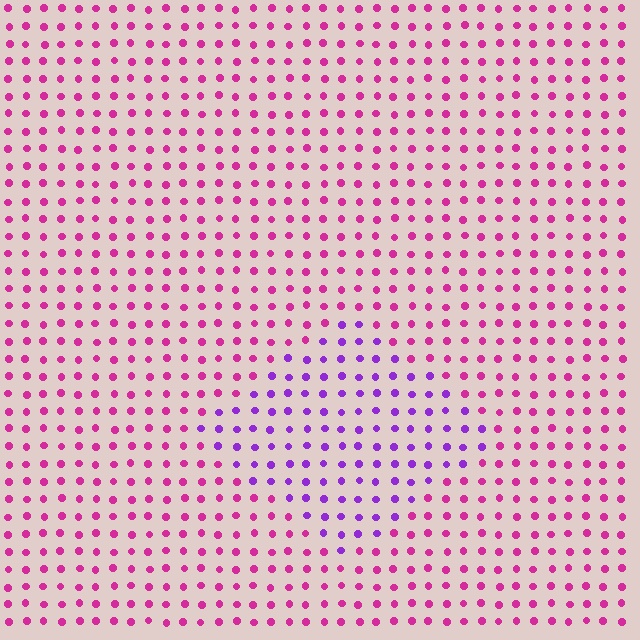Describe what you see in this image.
The image is filled with small magenta elements in a uniform arrangement. A diamond-shaped region is visible where the elements are tinted to a slightly different hue, forming a subtle color boundary.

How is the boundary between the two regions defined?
The boundary is defined purely by a slight shift in hue (about 43 degrees). Spacing, size, and orientation are identical on both sides.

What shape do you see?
I see a diamond.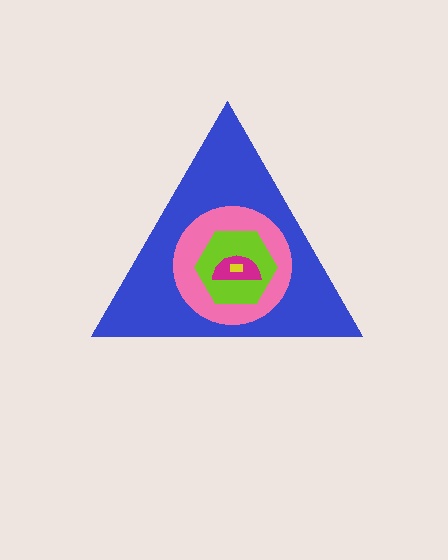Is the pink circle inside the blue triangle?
Yes.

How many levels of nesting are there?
5.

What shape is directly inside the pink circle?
The lime hexagon.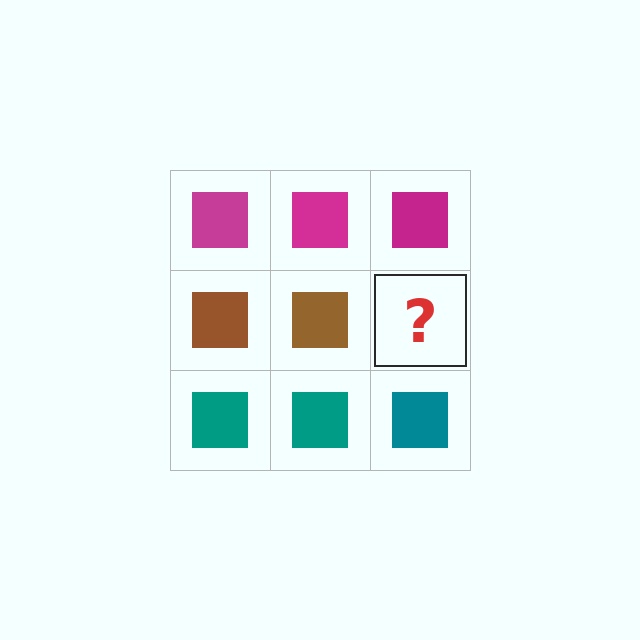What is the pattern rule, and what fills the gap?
The rule is that each row has a consistent color. The gap should be filled with a brown square.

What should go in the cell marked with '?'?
The missing cell should contain a brown square.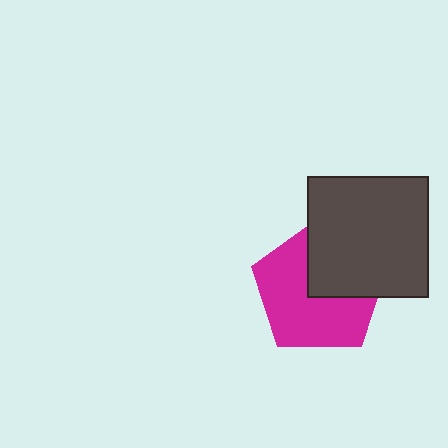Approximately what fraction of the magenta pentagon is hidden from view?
Roughly 37% of the magenta pentagon is hidden behind the dark gray square.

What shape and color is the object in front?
The object in front is a dark gray square.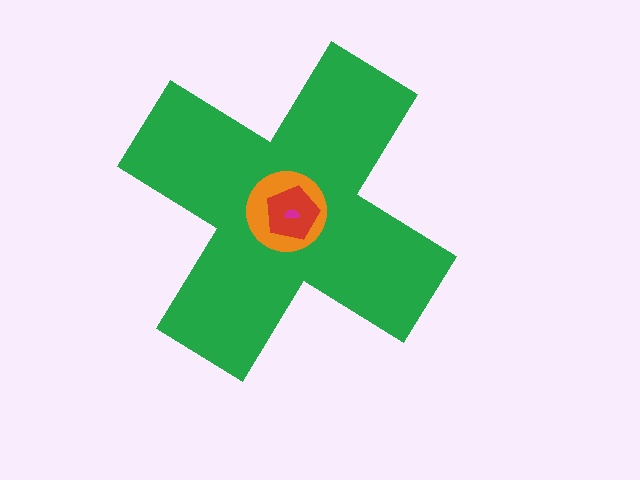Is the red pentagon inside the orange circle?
Yes.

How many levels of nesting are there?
4.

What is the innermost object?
The magenta semicircle.